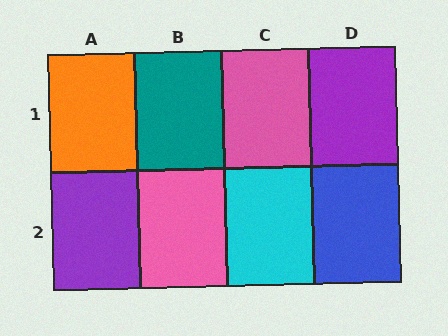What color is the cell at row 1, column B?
Teal.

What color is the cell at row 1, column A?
Orange.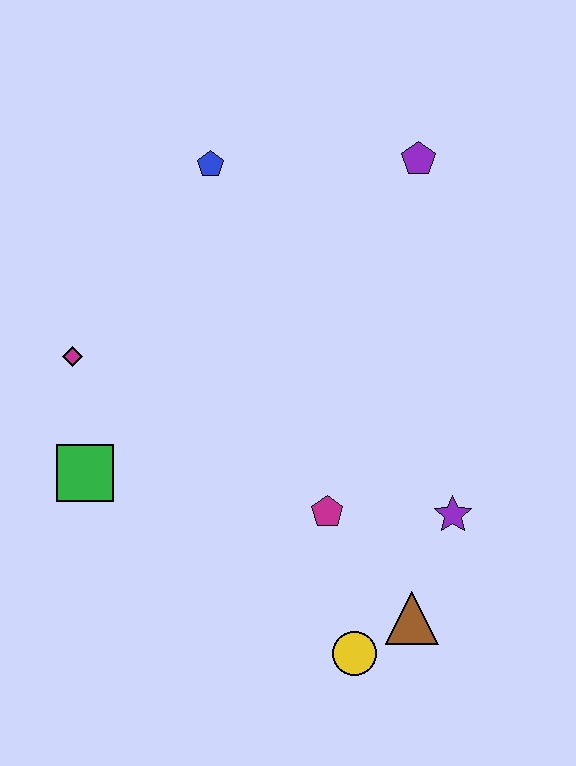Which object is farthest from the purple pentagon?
The yellow circle is farthest from the purple pentagon.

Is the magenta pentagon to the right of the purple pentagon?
No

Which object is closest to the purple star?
The brown triangle is closest to the purple star.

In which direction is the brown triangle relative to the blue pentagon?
The brown triangle is below the blue pentagon.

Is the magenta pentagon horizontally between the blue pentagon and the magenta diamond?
No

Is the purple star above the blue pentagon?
No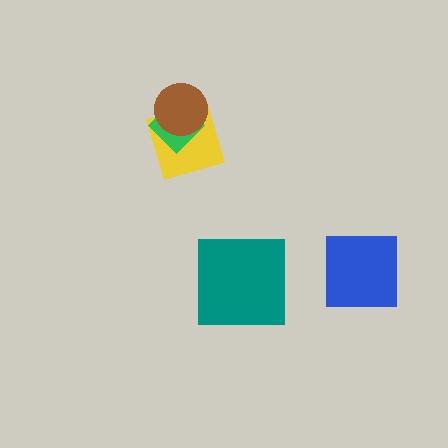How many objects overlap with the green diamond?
2 objects overlap with the green diamond.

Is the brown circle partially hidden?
No, no other shape covers it.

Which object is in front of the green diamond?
The brown circle is in front of the green diamond.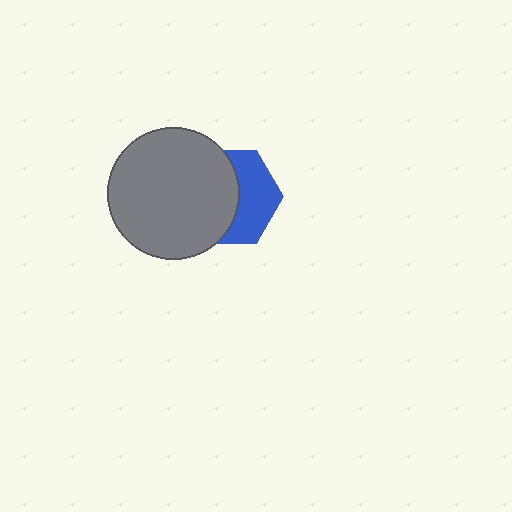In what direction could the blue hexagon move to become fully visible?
The blue hexagon could move right. That would shift it out from behind the gray circle entirely.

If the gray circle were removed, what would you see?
You would see the complete blue hexagon.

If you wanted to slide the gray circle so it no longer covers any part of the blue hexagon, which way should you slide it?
Slide it left — that is the most direct way to separate the two shapes.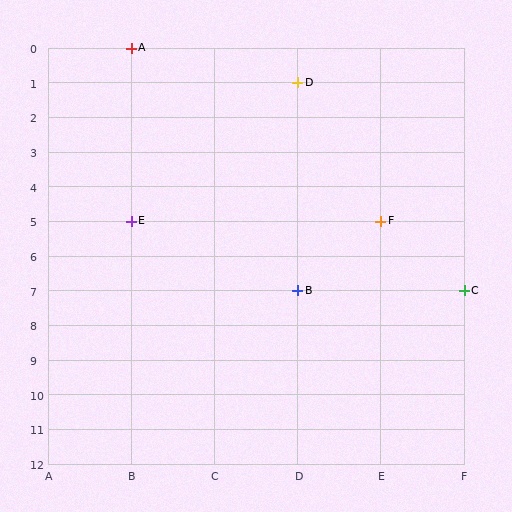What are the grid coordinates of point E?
Point E is at grid coordinates (B, 5).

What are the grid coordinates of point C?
Point C is at grid coordinates (F, 7).